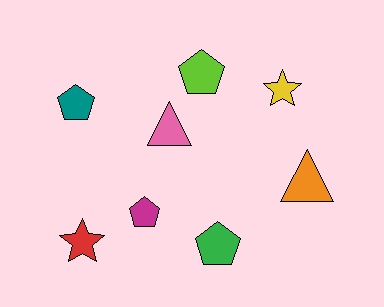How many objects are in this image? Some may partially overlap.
There are 8 objects.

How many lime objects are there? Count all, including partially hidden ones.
There is 1 lime object.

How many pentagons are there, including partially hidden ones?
There are 4 pentagons.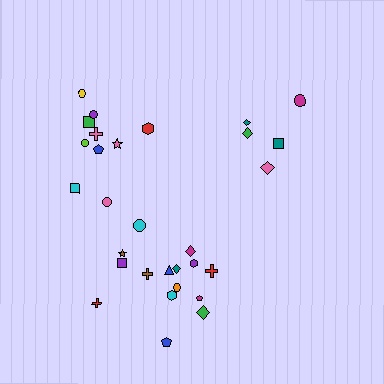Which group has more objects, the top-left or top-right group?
The top-left group.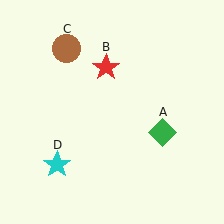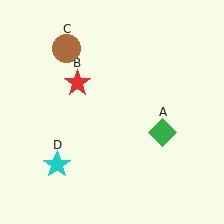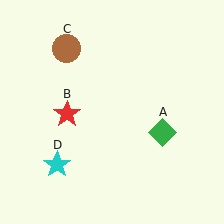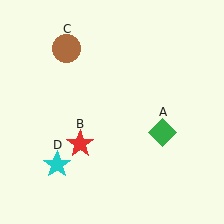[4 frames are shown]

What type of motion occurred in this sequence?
The red star (object B) rotated counterclockwise around the center of the scene.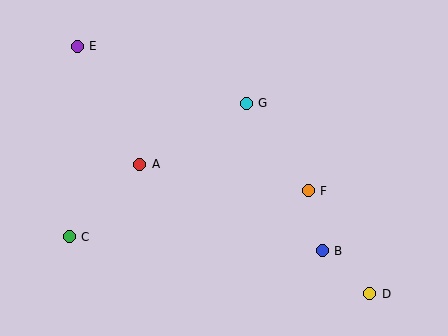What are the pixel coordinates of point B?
Point B is at (322, 251).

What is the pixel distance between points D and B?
The distance between D and B is 64 pixels.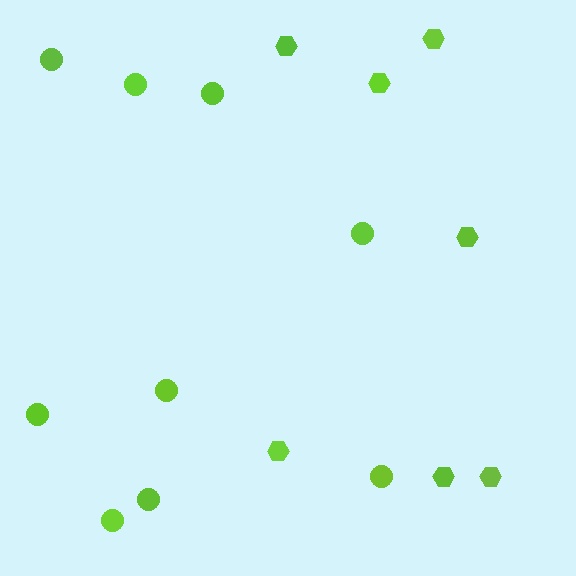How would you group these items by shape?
There are 2 groups: one group of circles (9) and one group of hexagons (7).